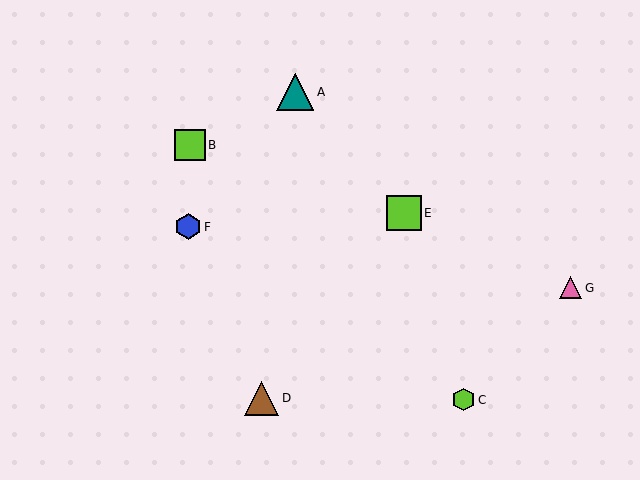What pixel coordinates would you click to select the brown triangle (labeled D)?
Click at (262, 398) to select the brown triangle D.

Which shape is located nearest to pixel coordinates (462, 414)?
The lime hexagon (labeled C) at (463, 400) is nearest to that location.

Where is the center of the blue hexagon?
The center of the blue hexagon is at (188, 227).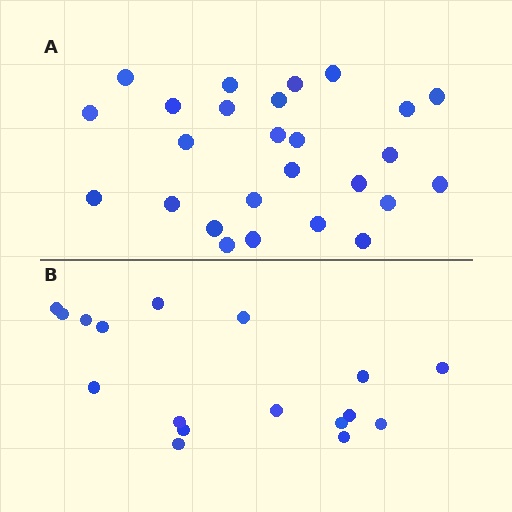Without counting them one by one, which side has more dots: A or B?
Region A (the top region) has more dots.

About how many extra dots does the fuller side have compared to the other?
Region A has roughly 8 or so more dots than region B.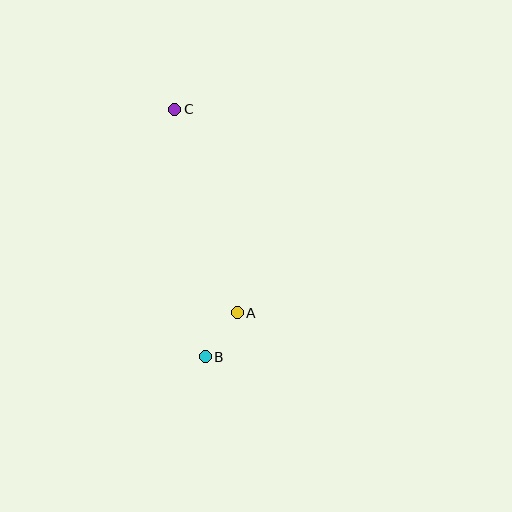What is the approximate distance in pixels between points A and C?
The distance between A and C is approximately 213 pixels.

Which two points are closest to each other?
Points A and B are closest to each other.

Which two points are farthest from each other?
Points B and C are farthest from each other.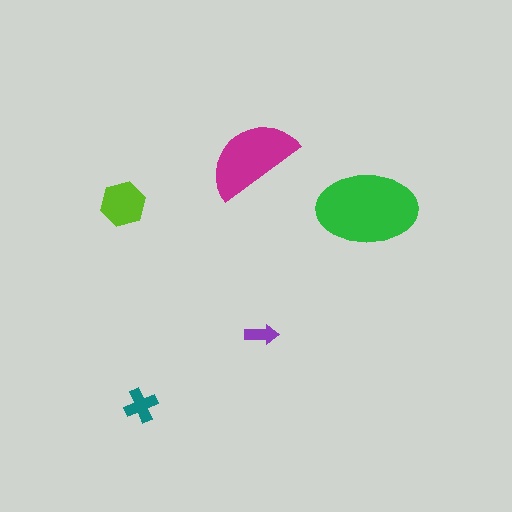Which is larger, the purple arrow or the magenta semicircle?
The magenta semicircle.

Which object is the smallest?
The purple arrow.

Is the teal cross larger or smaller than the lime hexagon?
Smaller.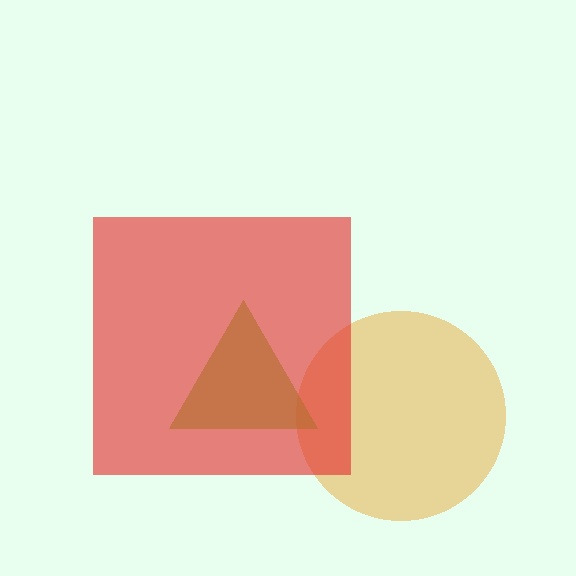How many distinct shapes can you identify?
There are 3 distinct shapes: an orange circle, a lime triangle, a red square.